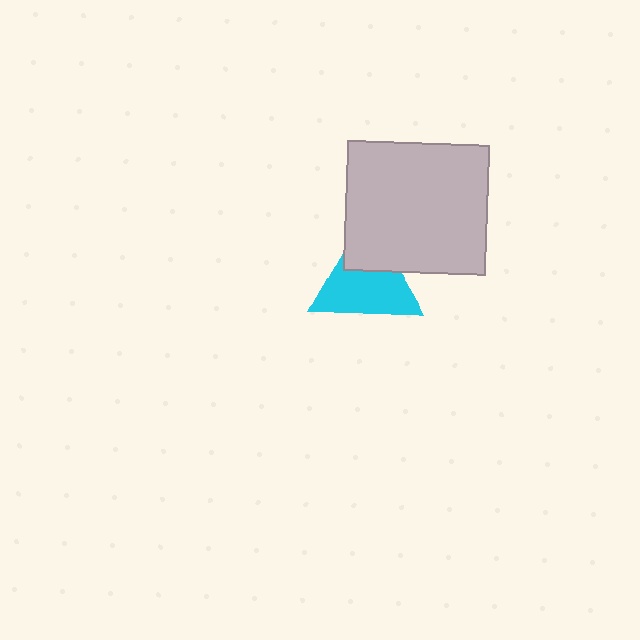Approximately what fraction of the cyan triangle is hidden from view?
Roughly 33% of the cyan triangle is hidden behind the light gray rectangle.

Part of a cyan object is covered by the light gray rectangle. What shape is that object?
It is a triangle.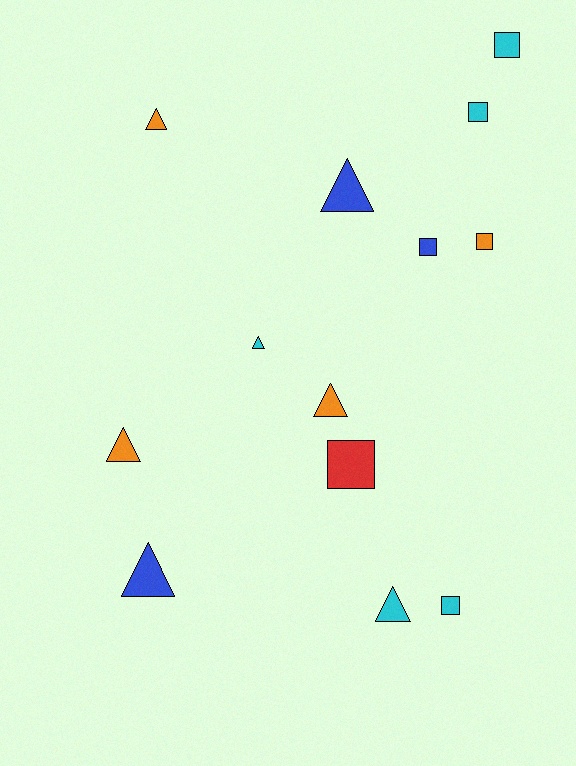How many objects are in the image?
There are 13 objects.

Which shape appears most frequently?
Triangle, with 7 objects.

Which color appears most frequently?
Cyan, with 5 objects.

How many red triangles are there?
There are no red triangles.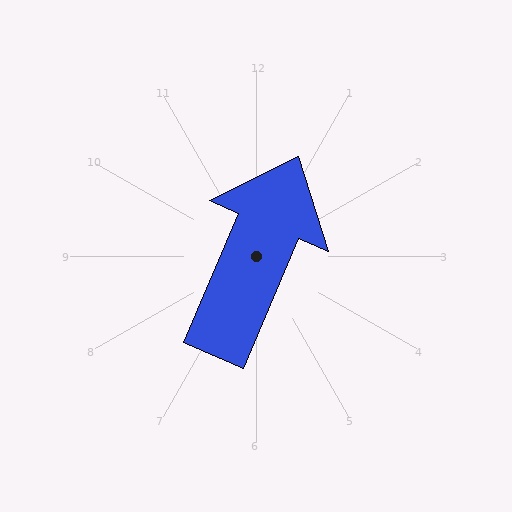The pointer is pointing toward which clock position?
Roughly 1 o'clock.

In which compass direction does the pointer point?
Northeast.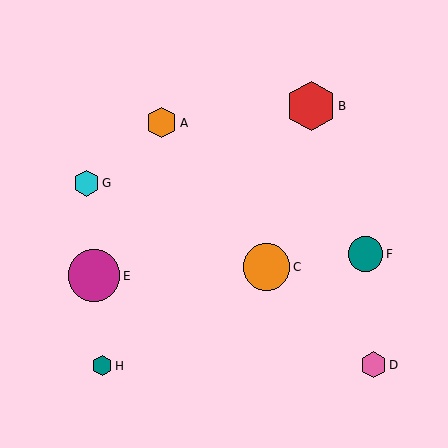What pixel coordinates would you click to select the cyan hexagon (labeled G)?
Click at (86, 183) to select the cyan hexagon G.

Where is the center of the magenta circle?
The center of the magenta circle is at (94, 276).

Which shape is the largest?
The magenta circle (labeled E) is the largest.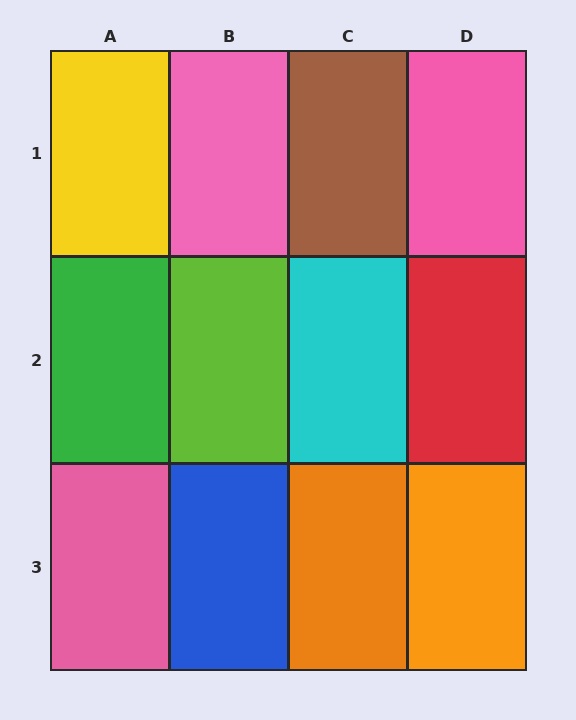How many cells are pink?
3 cells are pink.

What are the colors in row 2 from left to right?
Green, lime, cyan, red.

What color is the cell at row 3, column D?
Orange.